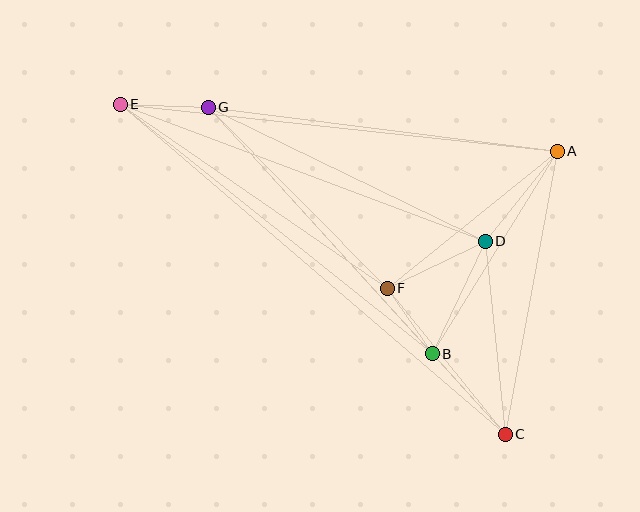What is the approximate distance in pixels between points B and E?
The distance between B and E is approximately 399 pixels.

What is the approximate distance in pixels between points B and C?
The distance between B and C is approximately 109 pixels.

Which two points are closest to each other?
Points B and F are closest to each other.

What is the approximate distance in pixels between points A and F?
The distance between A and F is approximately 219 pixels.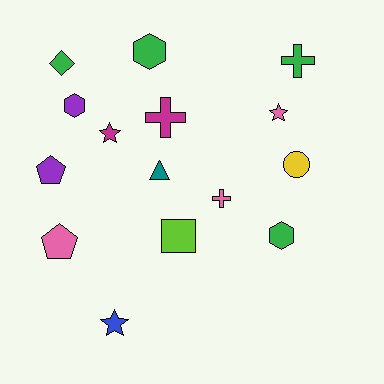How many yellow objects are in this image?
There is 1 yellow object.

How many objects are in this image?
There are 15 objects.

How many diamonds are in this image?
There is 1 diamond.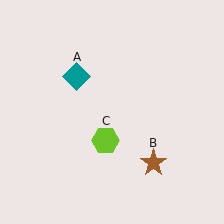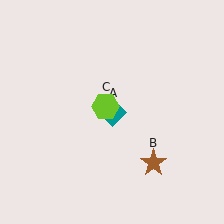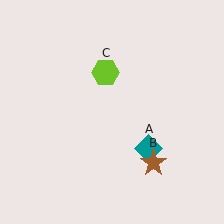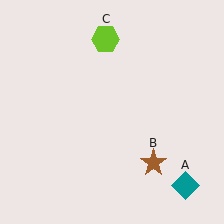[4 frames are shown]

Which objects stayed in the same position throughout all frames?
Brown star (object B) remained stationary.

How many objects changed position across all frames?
2 objects changed position: teal diamond (object A), lime hexagon (object C).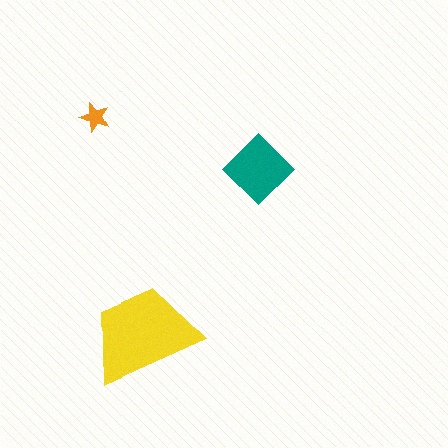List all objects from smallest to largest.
The orange star, the teal diamond, the yellow trapezoid.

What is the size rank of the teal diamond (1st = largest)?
2nd.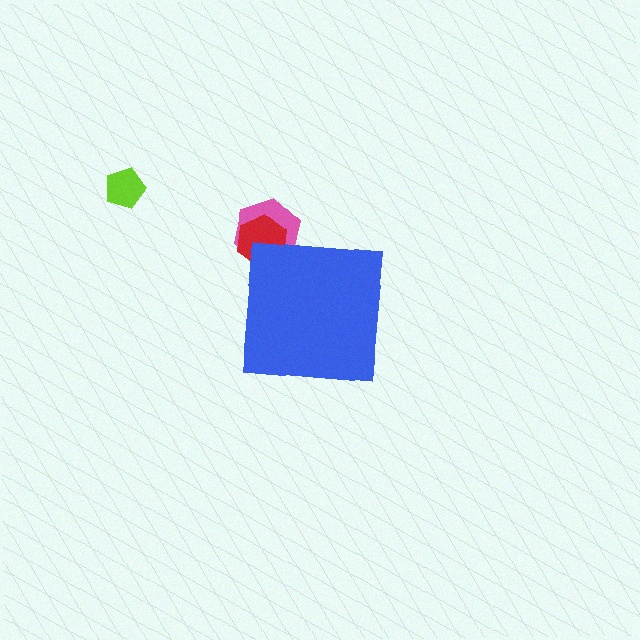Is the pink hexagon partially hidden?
Yes, the pink hexagon is partially hidden behind the blue square.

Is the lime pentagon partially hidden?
No, the lime pentagon is fully visible.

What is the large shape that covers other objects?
A blue square.